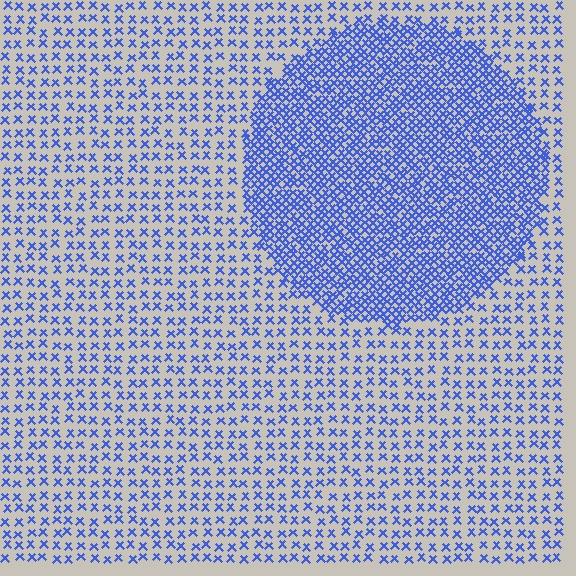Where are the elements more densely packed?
The elements are more densely packed inside the circle boundary.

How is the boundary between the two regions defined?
The boundary is defined by a change in element density (approximately 2.6x ratio). All elements are the same color, size, and shape.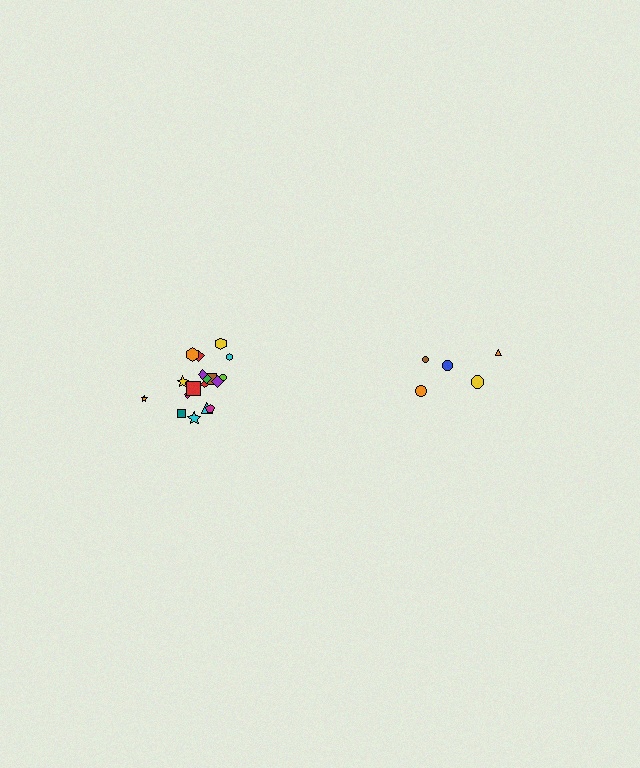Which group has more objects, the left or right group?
The left group.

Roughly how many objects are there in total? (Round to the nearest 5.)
Roughly 25 objects in total.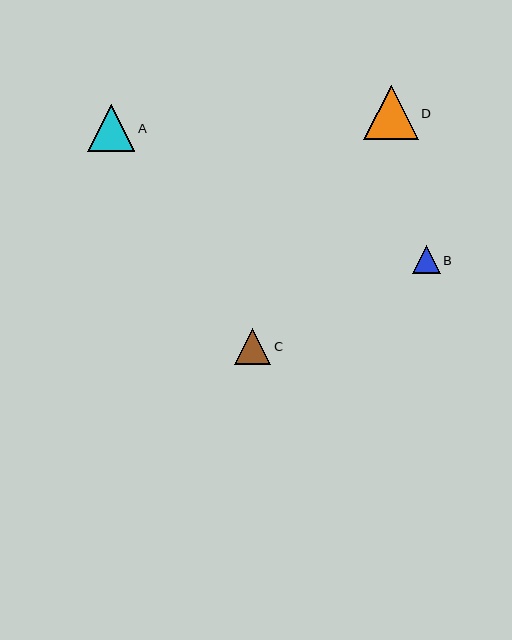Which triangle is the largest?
Triangle D is the largest with a size of approximately 55 pixels.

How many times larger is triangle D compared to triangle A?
Triangle D is approximately 1.2 times the size of triangle A.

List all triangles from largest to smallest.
From largest to smallest: D, A, C, B.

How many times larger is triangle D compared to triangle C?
Triangle D is approximately 1.5 times the size of triangle C.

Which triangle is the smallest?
Triangle B is the smallest with a size of approximately 27 pixels.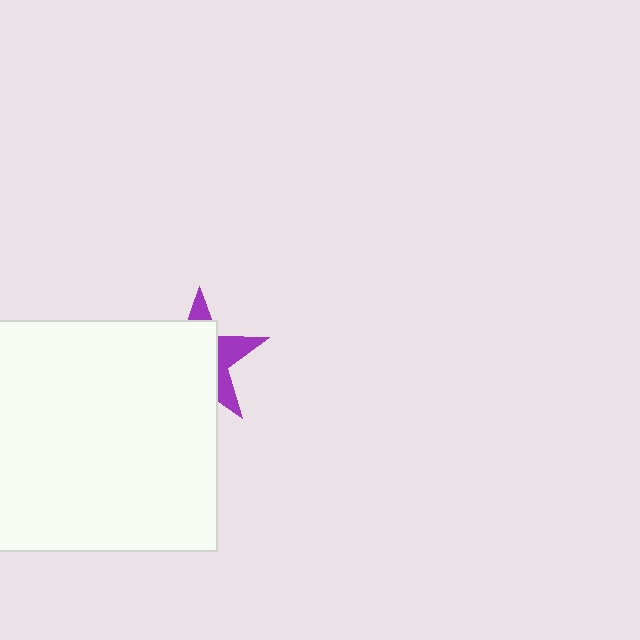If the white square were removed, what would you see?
You would see the complete purple star.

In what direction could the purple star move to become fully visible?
The purple star could move toward the upper-right. That would shift it out from behind the white square entirely.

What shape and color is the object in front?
The object in front is a white square.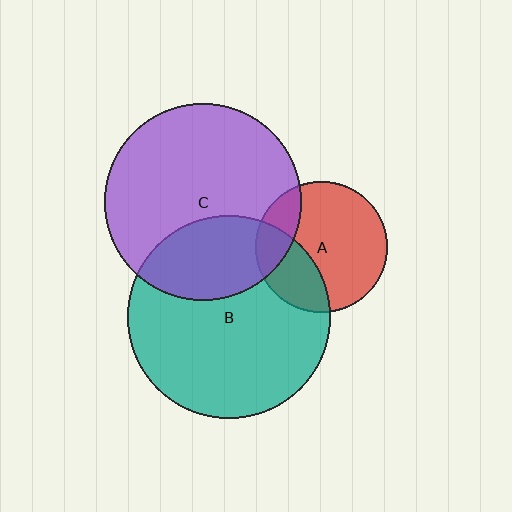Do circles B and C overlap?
Yes.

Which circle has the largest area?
Circle B (teal).